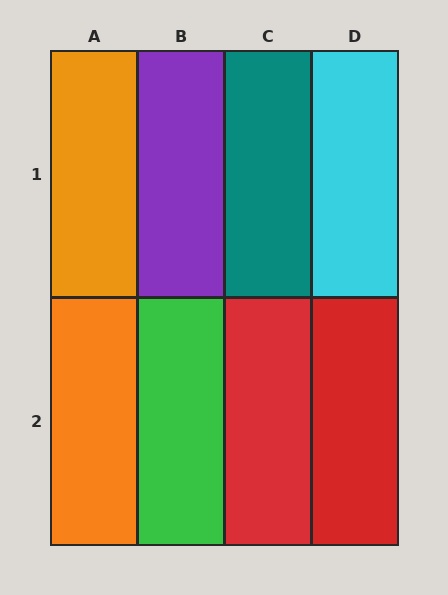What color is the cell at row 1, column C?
Teal.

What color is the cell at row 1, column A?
Orange.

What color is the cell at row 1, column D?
Cyan.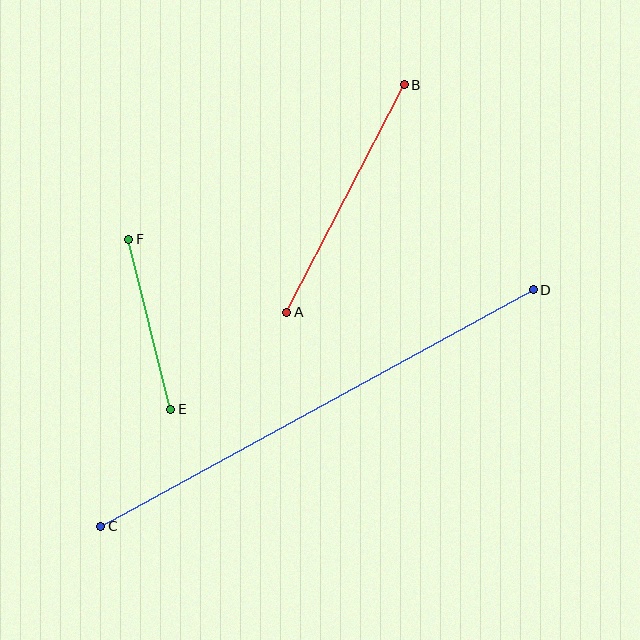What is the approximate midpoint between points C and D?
The midpoint is at approximately (317, 408) pixels.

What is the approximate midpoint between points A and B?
The midpoint is at approximately (345, 198) pixels.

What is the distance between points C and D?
The distance is approximately 493 pixels.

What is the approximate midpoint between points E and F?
The midpoint is at approximately (150, 324) pixels.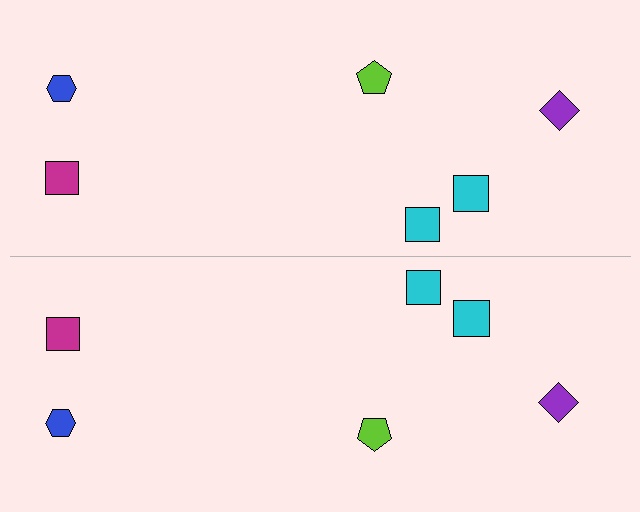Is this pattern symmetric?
Yes, this pattern has bilateral (reflection) symmetry.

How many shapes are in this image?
There are 12 shapes in this image.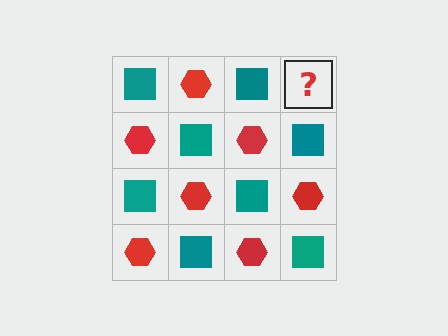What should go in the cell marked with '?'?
The missing cell should contain a red hexagon.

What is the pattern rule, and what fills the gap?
The rule is that it alternates teal square and red hexagon in a checkerboard pattern. The gap should be filled with a red hexagon.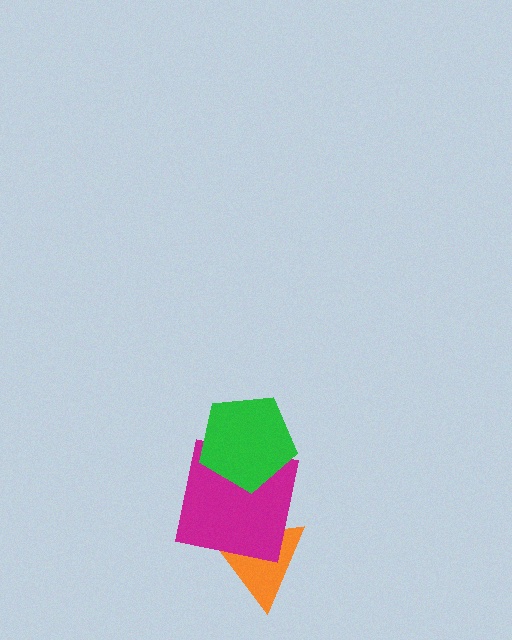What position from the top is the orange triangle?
The orange triangle is 3rd from the top.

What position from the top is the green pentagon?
The green pentagon is 1st from the top.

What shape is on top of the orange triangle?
The magenta square is on top of the orange triangle.